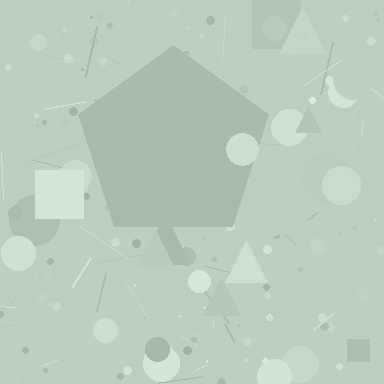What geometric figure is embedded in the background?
A pentagon is embedded in the background.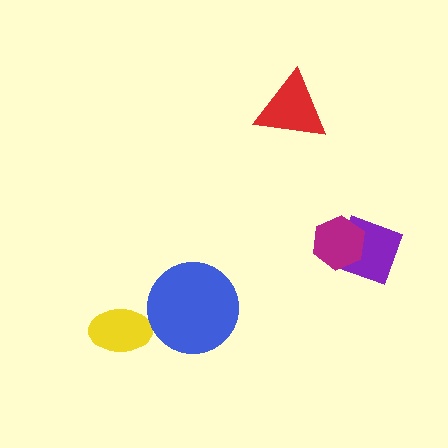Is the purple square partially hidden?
Yes, it is partially covered by another shape.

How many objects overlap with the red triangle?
0 objects overlap with the red triangle.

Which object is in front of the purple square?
The magenta hexagon is in front of the purple square.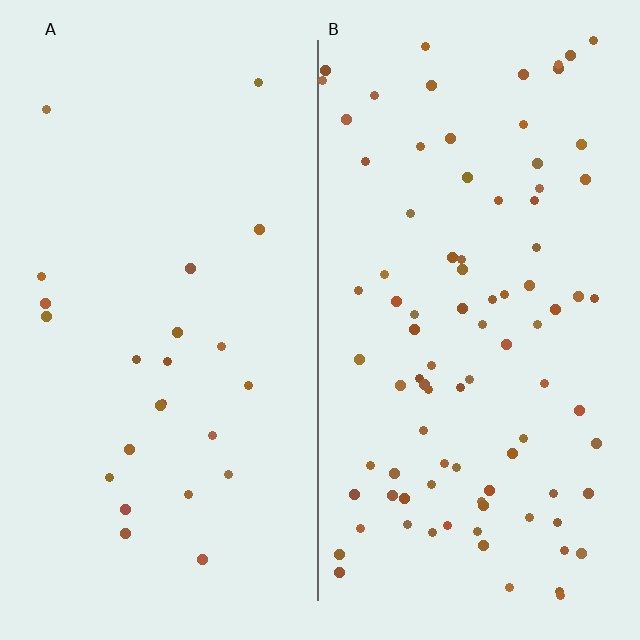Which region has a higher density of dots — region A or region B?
B (the right).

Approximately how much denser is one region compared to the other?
Approximately 3.8× — region B over region A.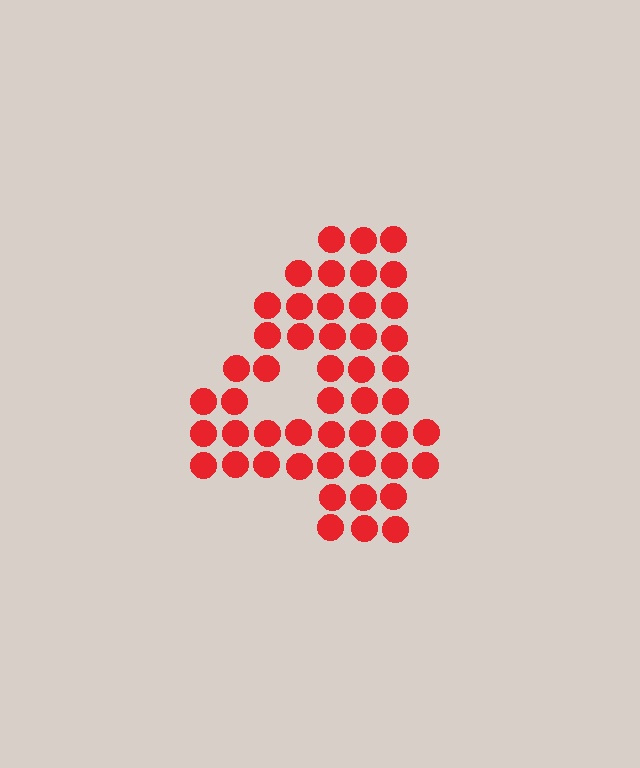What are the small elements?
The small elements are circles.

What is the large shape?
The large shape is the digit 4.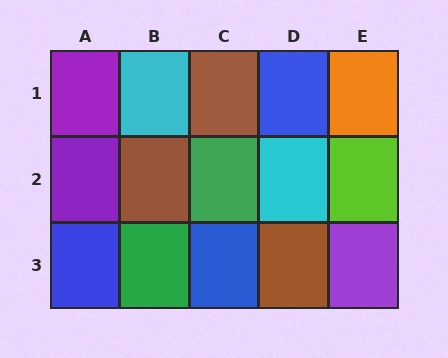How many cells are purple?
3 cells are purple.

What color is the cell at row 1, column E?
Orange.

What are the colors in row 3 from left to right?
Blue, green, blue, brown, purple.